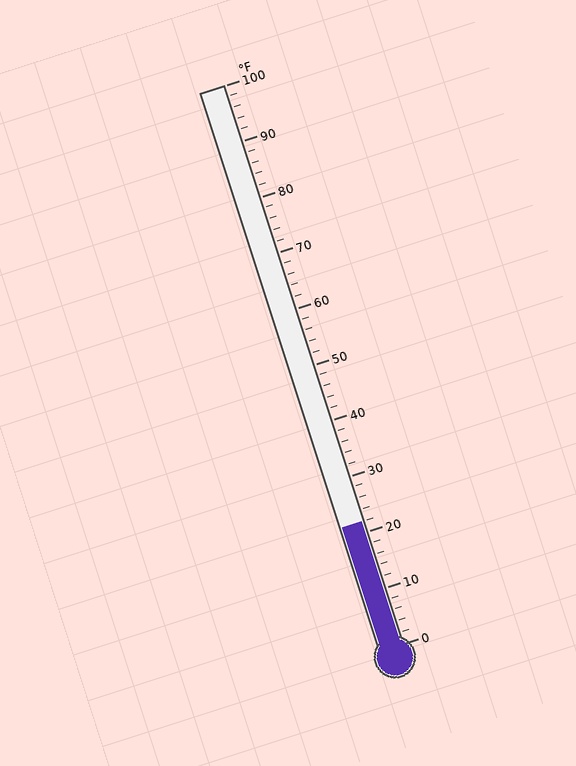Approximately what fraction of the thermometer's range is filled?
The thermometer is filled to approximately 20% of its range.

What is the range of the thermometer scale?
The thermometer scale ranges from 0°F to 100°F.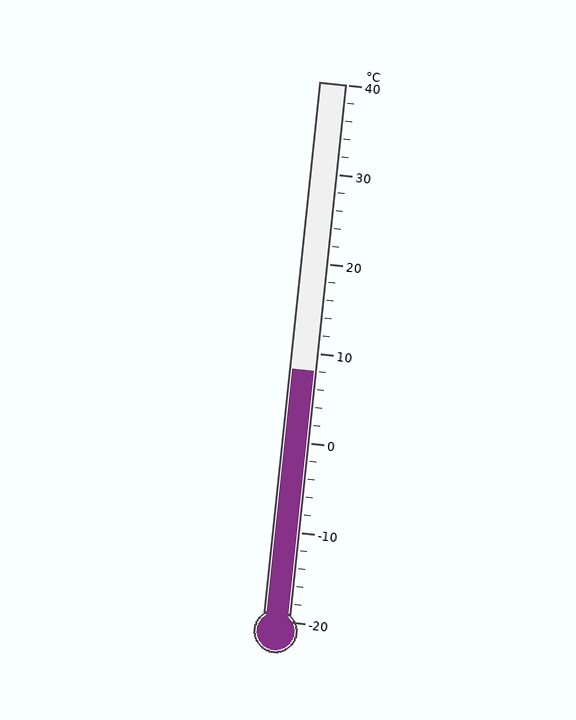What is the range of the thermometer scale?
The thermometer scale ranges from -20°C to 40°C.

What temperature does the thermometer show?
The thermometer shows approximately 8°C.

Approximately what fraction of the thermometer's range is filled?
The thermometer is filled to approximately 45% of its range.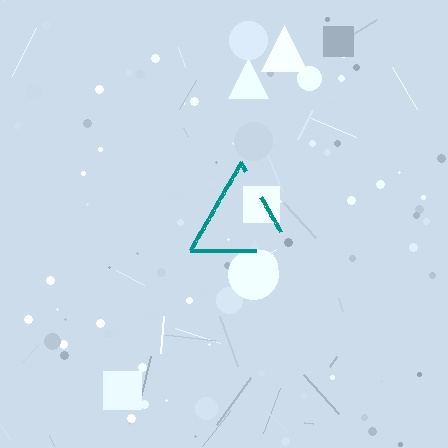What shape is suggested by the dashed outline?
The dashed outline suggests a triangle.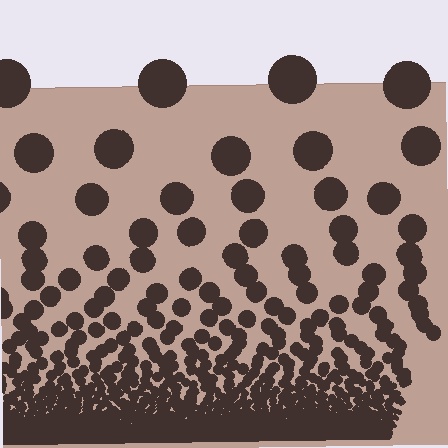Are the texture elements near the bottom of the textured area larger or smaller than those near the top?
Smaller. The gradient is inverted — elements near the bottom are smaller and denser.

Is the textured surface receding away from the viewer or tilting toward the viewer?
The surface appears to tilt toward the viewer. Texture elements get larger and sparser toward the top.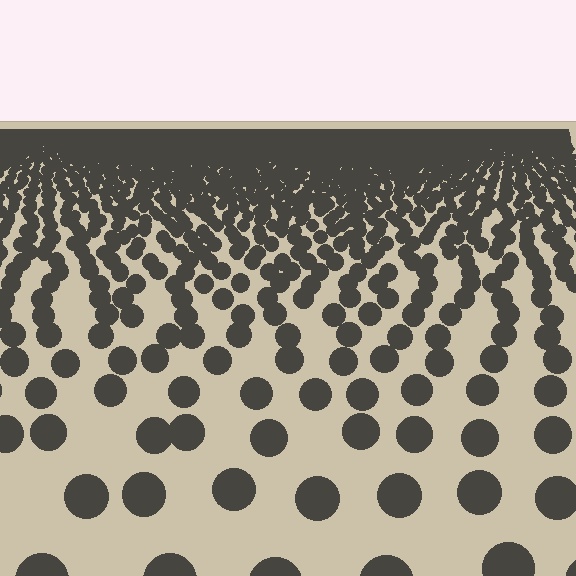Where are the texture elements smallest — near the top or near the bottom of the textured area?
Near the top.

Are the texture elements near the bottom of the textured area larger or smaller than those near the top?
Larger. Near the bottom, elements are closer to the viewer and appear at a bigger on-screen size.